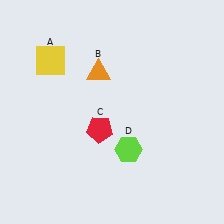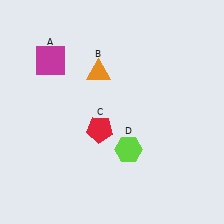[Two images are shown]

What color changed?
The square (A) changed from yellow in Image 1 to magenta in Image 2.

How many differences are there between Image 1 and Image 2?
There is 1 difference between the two images.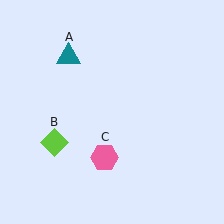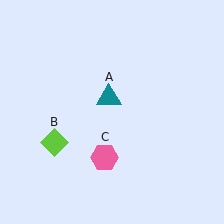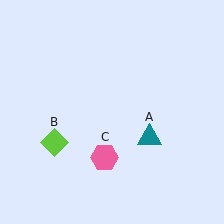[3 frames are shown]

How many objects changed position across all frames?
1 object changed position: teal triangle (object A).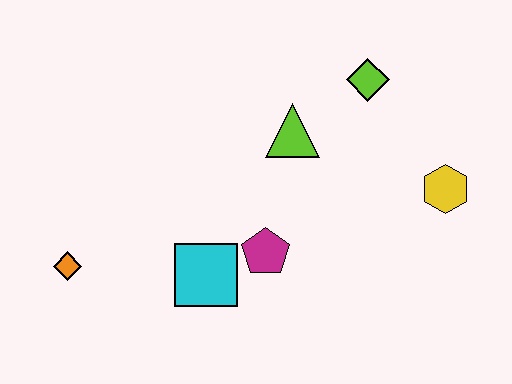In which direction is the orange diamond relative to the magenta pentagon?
The orange diamond is to the left of the magenta pentagon.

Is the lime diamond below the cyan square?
No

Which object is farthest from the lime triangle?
The orange diamond is farthest from the lime triangle.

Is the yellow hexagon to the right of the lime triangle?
Yes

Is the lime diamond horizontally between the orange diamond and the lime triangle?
No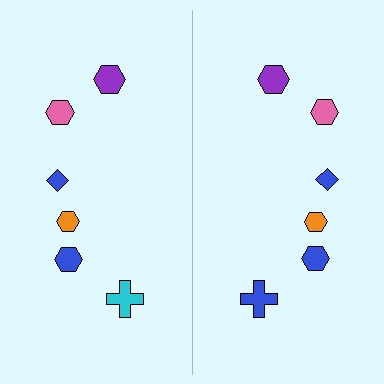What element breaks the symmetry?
The blue cross on the right side breaks the symmetry — its mirror counterpart is cyan.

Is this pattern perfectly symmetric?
No, the pattern is not perfectly symmetric. The blue cross on the right side breaks the symmetry — its mirror counterpart is cyan.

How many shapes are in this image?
There are 12 shapes in this image.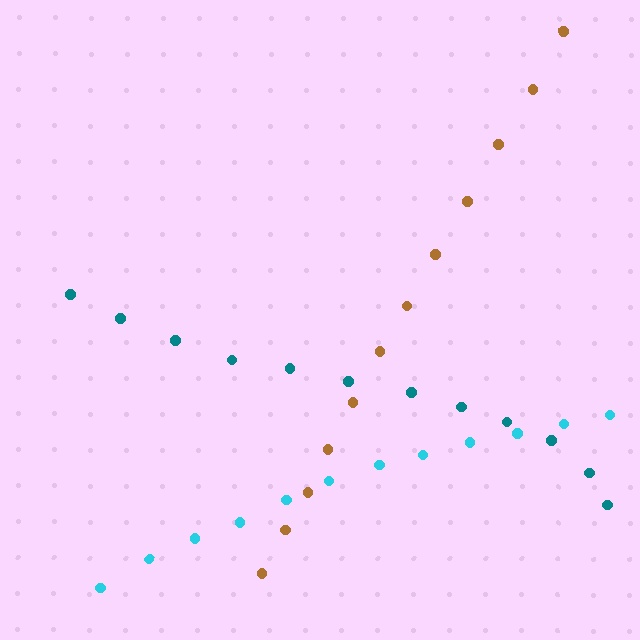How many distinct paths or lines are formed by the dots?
There are 3 distinct paths.